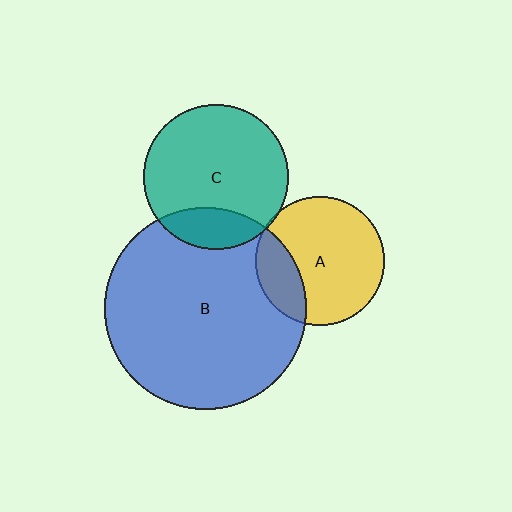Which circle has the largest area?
Circle B (blue).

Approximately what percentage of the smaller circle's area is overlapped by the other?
Approximately 20%.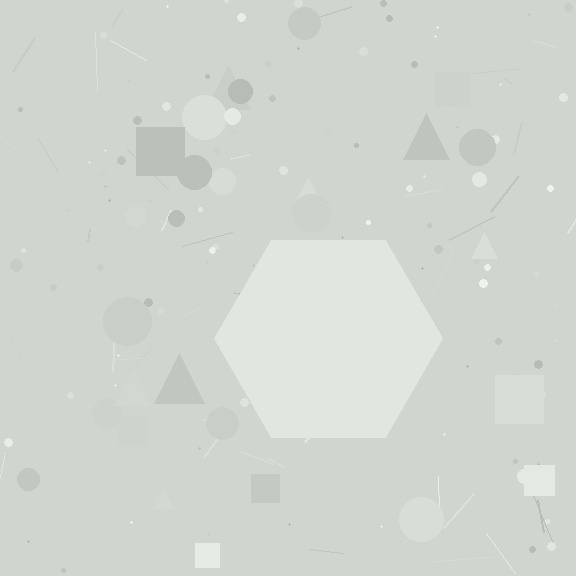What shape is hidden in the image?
A hexagon is hidden in the image.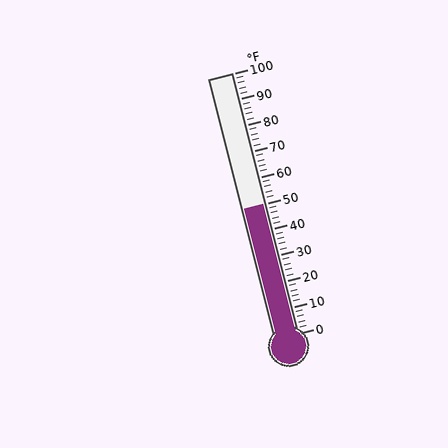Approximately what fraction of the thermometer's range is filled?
The thermometer is filled to approximately 50% of its range.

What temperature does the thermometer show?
The thermometer shows approximately 50°F.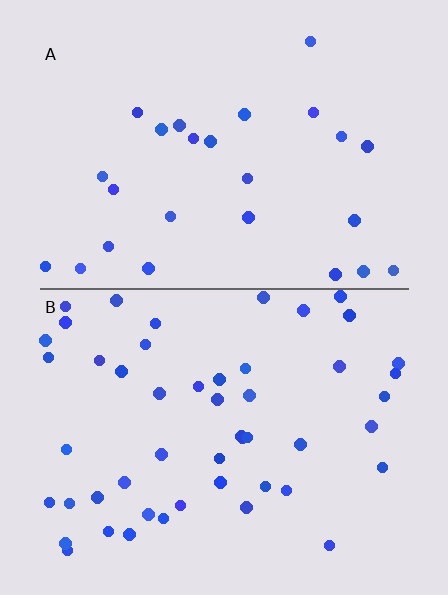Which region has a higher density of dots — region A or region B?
B (the bottom).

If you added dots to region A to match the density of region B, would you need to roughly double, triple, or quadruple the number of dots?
Approximately double.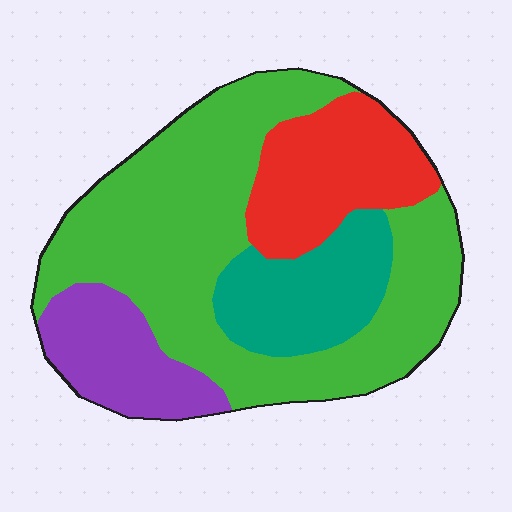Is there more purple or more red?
Red.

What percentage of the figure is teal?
Teal takes up less than a quarter of the figure.